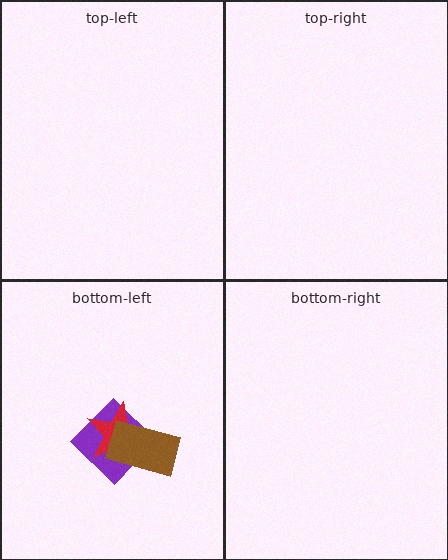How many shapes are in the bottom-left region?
3.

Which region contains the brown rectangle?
The bottom-left region.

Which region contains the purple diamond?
The bottom-left region.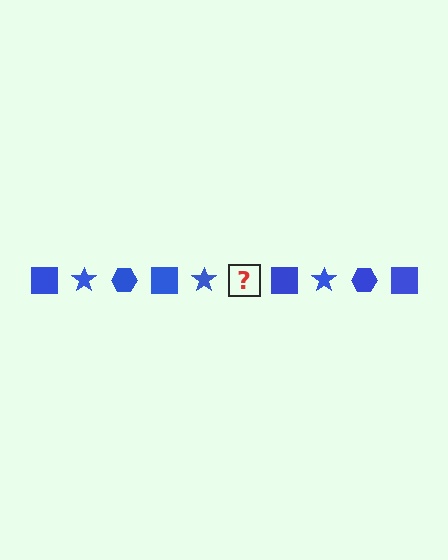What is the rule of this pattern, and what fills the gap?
The rule is that the pattern cycles through square, star, hexagon shapes in blue. The gap should be filled with a blue hexagon.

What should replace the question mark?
The question mark should be replaced with a blue hexagon.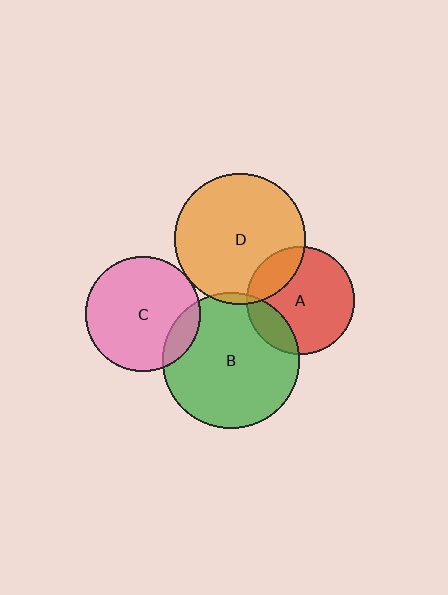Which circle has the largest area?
Circle B (green).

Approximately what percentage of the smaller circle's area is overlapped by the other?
Approximately 15%.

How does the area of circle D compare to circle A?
Approximately 1.5 times.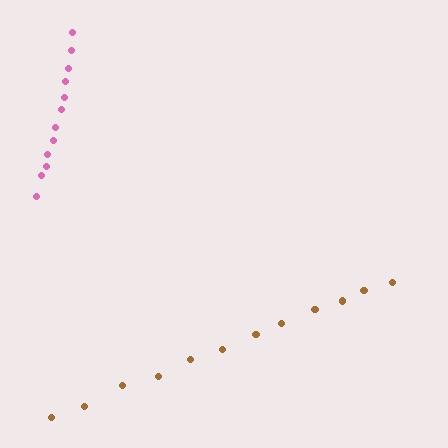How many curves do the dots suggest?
There are 2 distinct paths.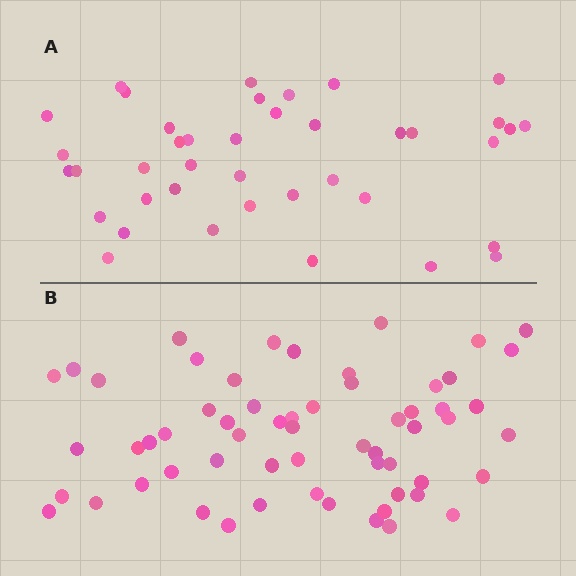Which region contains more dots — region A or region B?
Region B (the bottom region) has more dots.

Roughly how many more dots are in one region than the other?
Region B has approximately 20 more dots than region A.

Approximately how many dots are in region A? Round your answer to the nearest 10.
About 40 dots.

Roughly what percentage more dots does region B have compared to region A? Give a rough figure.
About 50% more.